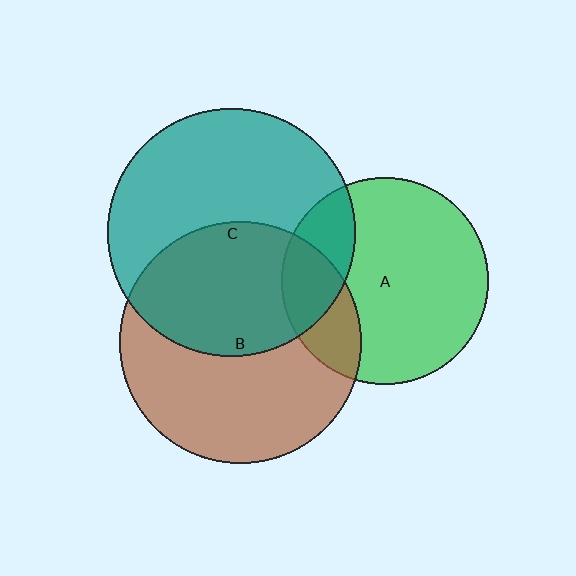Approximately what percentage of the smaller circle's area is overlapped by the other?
Approximately 20%.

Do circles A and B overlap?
Yes.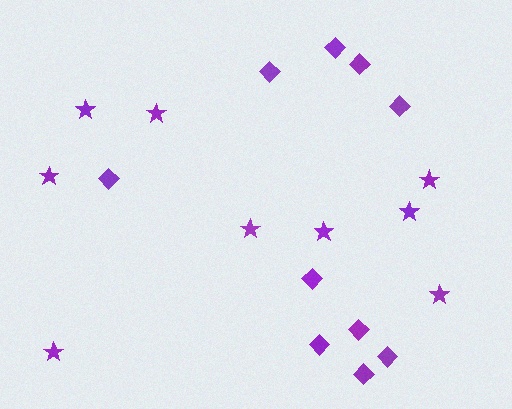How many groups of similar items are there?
There are 2 groups: one group of diamonds (10) and one group of stars (9).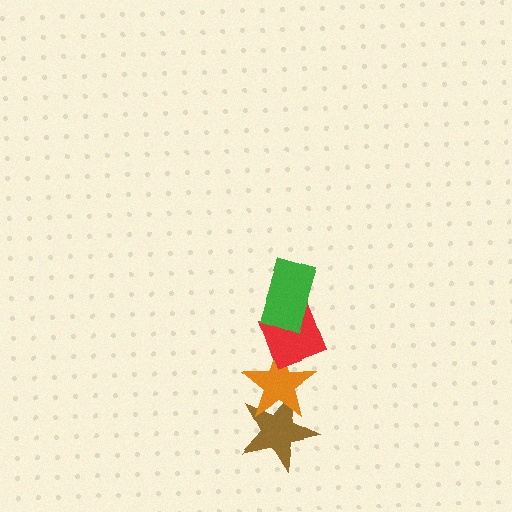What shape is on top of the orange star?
The red diamond is on top of the orange star.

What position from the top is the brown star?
The brown star is 4th from the top.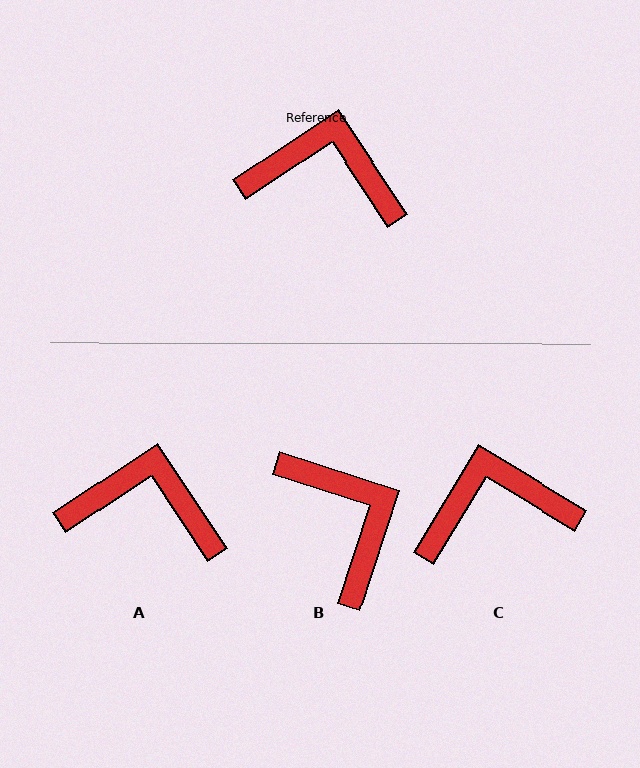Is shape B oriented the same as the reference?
No, it is off by about 52 degrees.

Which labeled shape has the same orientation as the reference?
A.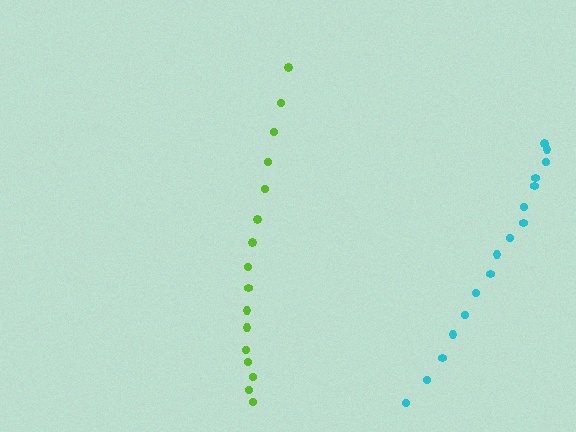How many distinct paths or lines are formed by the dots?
There are 2 distinct paths.